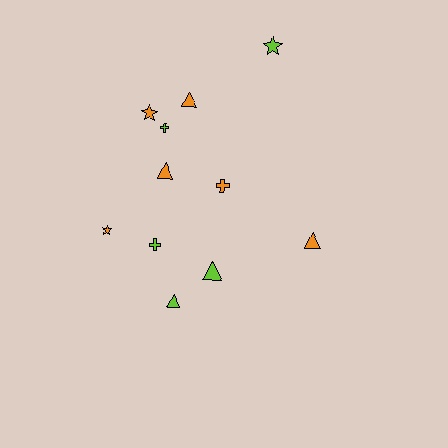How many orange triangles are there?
There are 3 orange triangles.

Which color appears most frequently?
Orange, with 6 objects.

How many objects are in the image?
There are 11 objects.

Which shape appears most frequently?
Triangle, with 5 objects.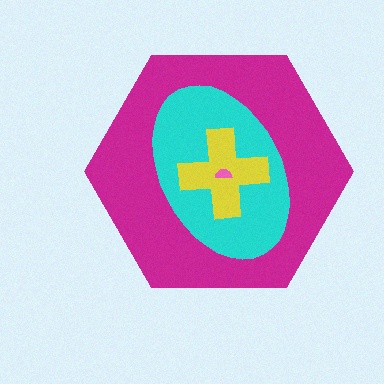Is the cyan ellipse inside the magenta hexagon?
Yes.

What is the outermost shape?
The magenta hexagon.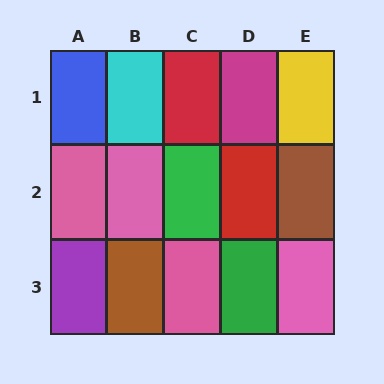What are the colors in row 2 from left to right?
Pink, pink, green, red, brown.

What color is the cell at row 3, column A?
Purple.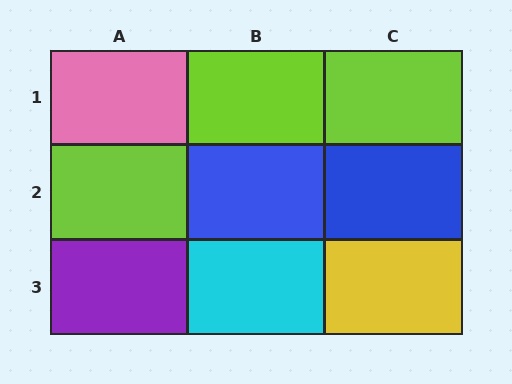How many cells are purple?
1 cell is purple.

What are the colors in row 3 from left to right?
Purple, cyan, yellow.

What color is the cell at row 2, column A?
Lime.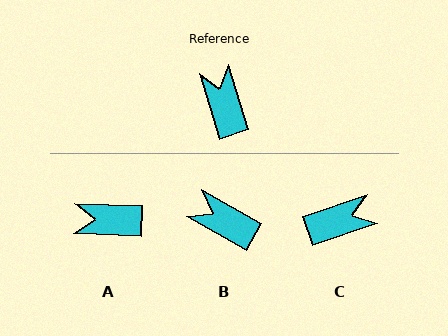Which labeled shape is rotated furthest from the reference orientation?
C, about 89 degrees away.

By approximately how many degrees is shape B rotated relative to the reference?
Approximately 43 degrees counter-clockwise.